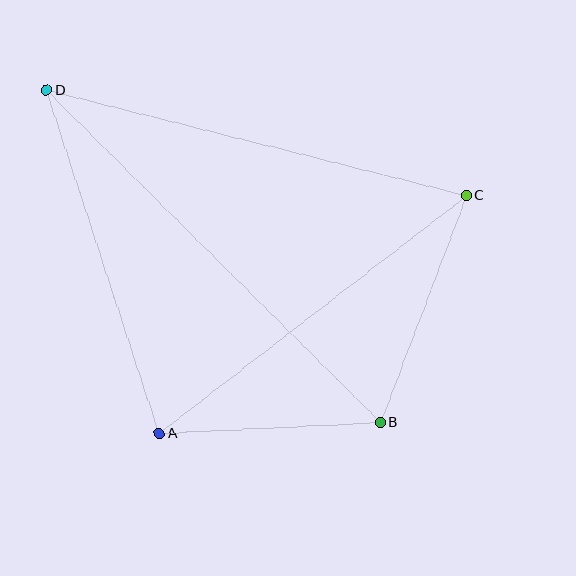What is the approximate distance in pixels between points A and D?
The distance between A and D is approximately 361 pixels.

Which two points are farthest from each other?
Points B and D are farthest from each other.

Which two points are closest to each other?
Points A and B are closest to each other.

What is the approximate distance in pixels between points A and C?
The distance between A and C is approximately 389 pixels.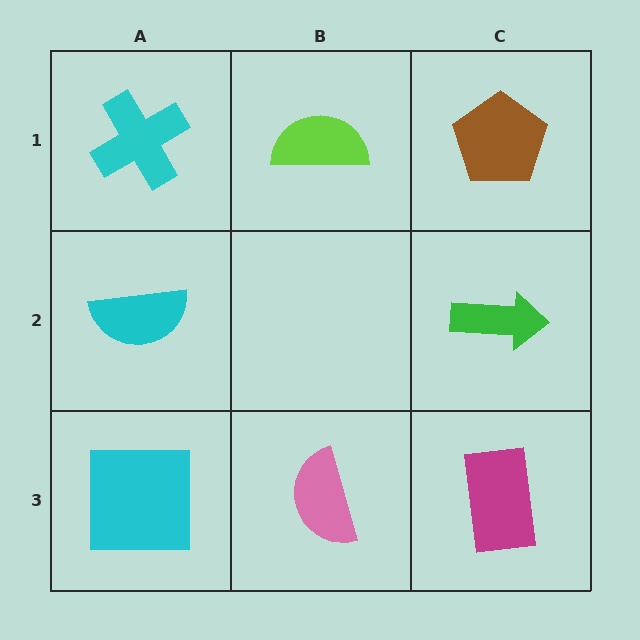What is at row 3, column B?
A pink semicircle.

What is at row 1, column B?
A lime semicircle.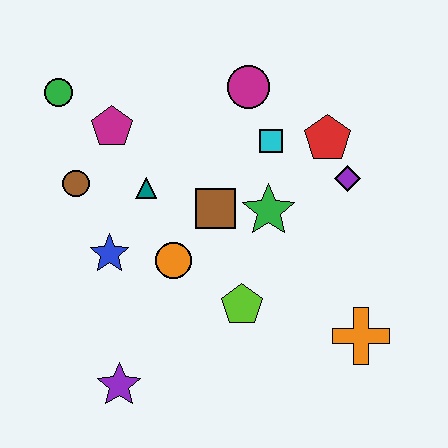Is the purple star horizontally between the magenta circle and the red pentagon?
No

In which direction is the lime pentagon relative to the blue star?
The lime pentagon is to the right of the blue star.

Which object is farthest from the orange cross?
The green circle is farthest from the orange cross.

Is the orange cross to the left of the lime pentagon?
No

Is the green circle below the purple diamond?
No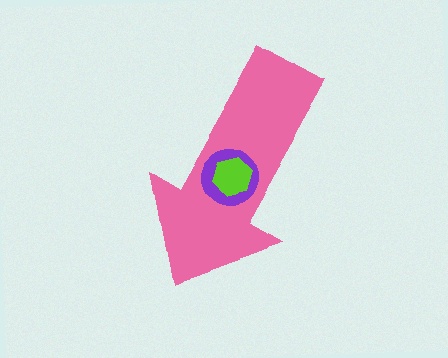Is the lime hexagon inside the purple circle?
Yes.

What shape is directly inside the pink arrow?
The purple circle.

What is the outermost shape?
The pink arrow.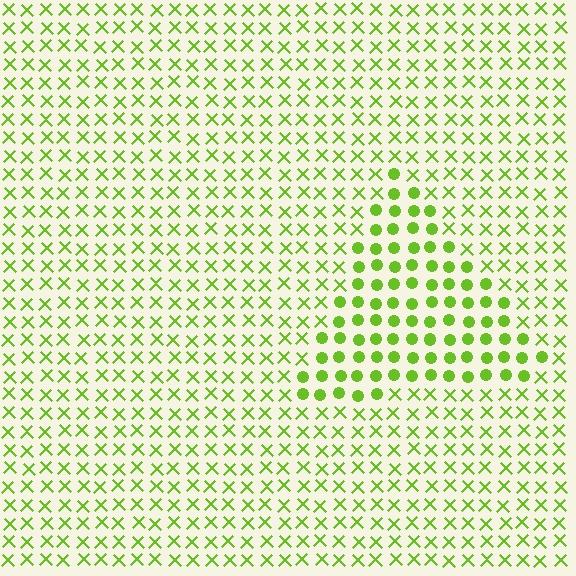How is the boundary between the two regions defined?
The boundary is defined by a change in element shape: circles inside vs. X marks outside. All elements share the same color and spacing.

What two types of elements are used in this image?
The image uses circles inside the triangle region and X marks outside it.